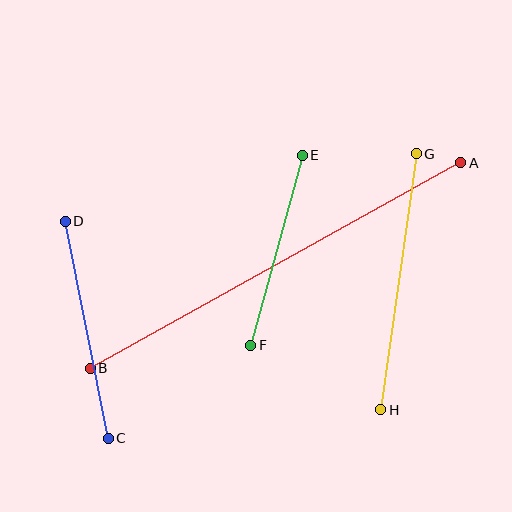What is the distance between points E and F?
The distance is approximately 197 pixels.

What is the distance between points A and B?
The distance is approximately 423 pixels.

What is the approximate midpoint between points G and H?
The midpoint is at approximately (399, 282) pixels.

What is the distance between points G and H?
The distance is approximately 258 pixels.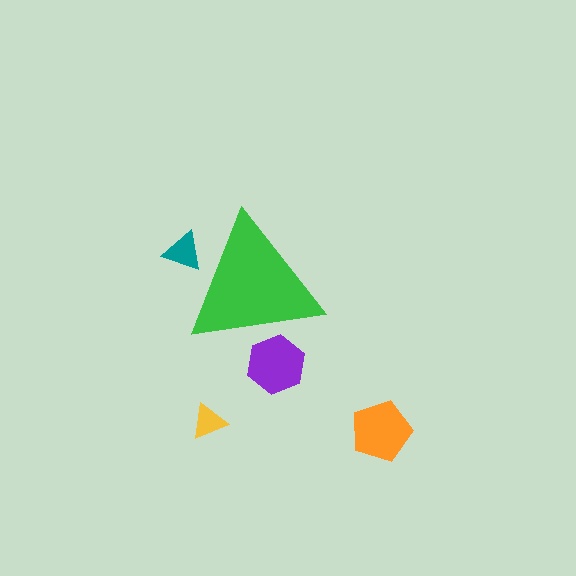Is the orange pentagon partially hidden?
No, the orange pentagon is fully visible.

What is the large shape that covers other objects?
A green triangle.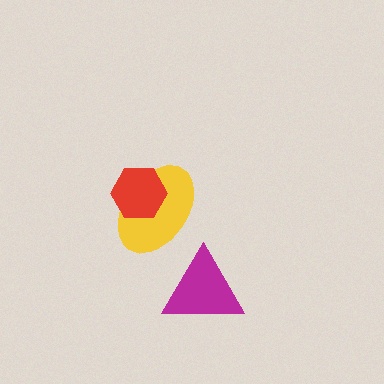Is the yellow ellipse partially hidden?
Yes, it is partially covered by another shape.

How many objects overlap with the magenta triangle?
0 objects overlap with the magenta triangle.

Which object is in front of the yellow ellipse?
The red hexagon is in front of the yellow ellipse.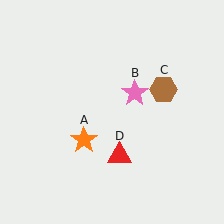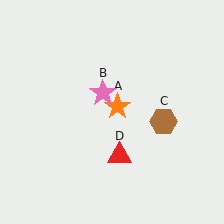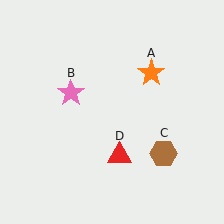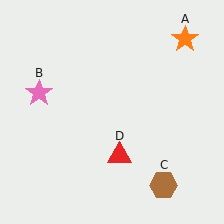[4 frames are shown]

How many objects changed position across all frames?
3 objects changed position: orange star (object A), pink star (object B), brown hexagon (object C).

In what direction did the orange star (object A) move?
The orange star (object A) moved up and to the right.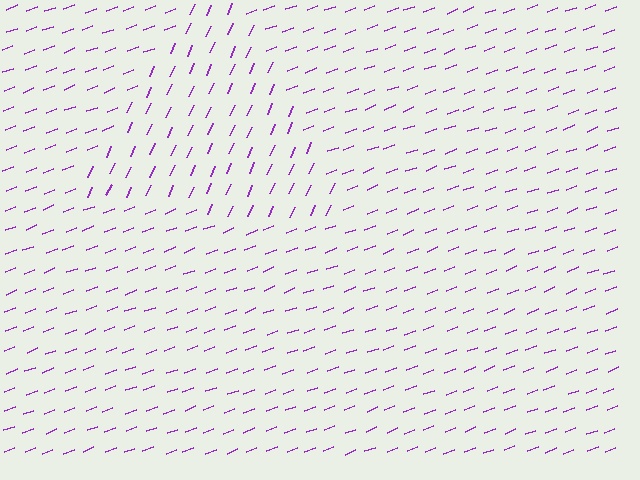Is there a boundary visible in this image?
Yes, there is a texture boundary formed by a change in line orientation.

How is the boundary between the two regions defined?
The boundary is defined purely by a change in line orientation (approximately 45 degrees difference). All lines are the same color and thickness.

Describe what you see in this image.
The image is filled with small purple line segments. A triangle region in the image has lines oriented differently from the surrounding lines, creating a visible texture boundary.